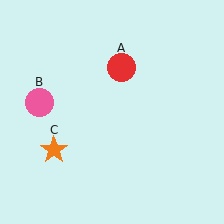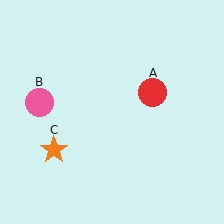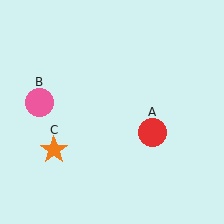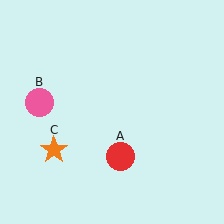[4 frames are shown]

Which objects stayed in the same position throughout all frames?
Pink circle (object B) and orange star (object C) remained stationary.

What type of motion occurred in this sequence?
The red circle (object A) rotated clockwise around the center of the scene.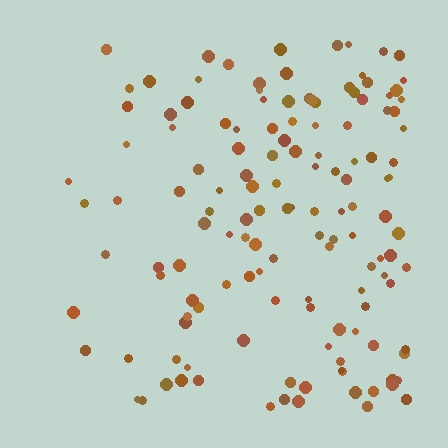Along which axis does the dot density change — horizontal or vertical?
Horizontal.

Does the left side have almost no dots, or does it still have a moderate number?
Still a moderate number, just noticeably fewer than the right.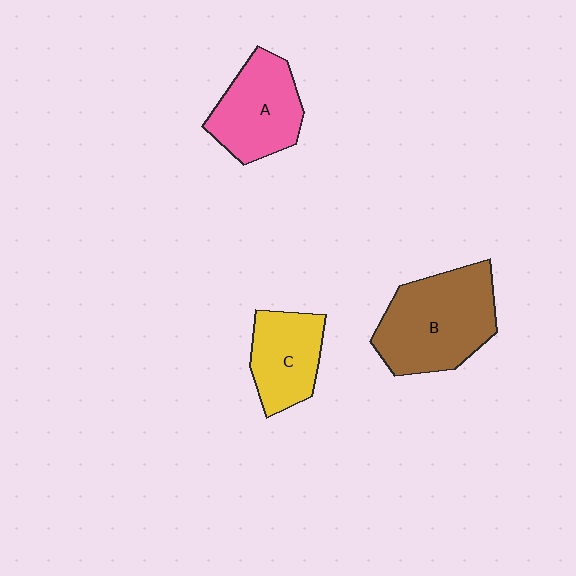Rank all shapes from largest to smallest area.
From largest to smallest: B (brown), A (pink), C (yellow).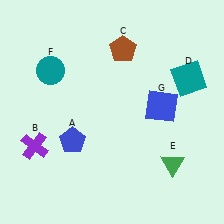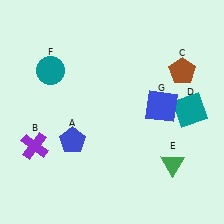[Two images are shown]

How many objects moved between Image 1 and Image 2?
2 objects moved between the two images.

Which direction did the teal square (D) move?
The teal square (D) moved down.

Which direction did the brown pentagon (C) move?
The brown pentagon (C) moved right.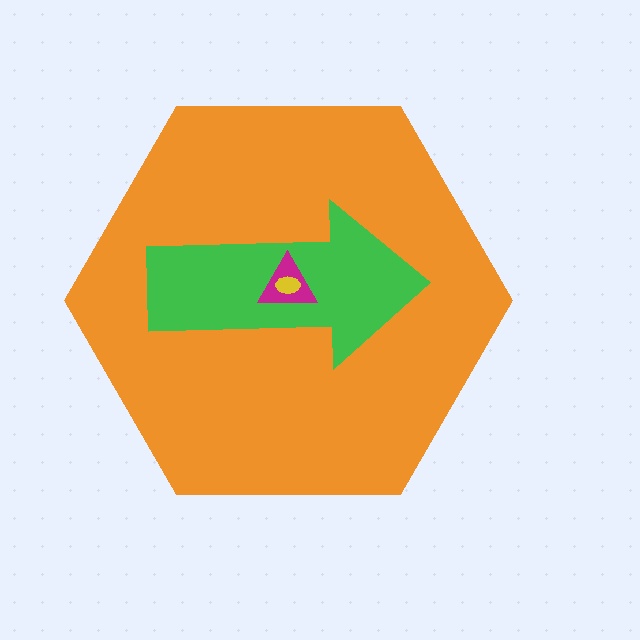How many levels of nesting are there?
4.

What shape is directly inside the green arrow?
The magenta triangle.